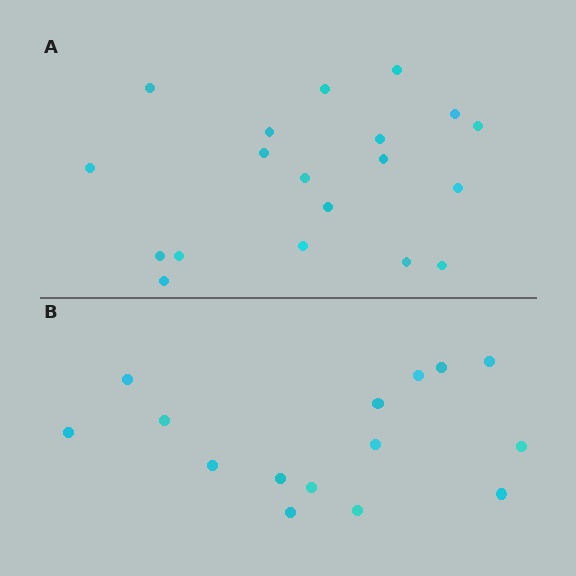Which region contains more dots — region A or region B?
Region A (the top region) has more dots.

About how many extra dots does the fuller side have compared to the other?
Region A has about 4 more dots than region B.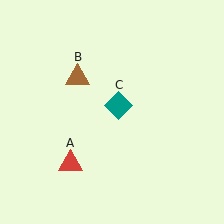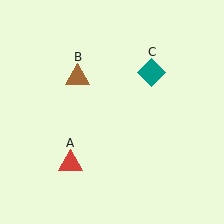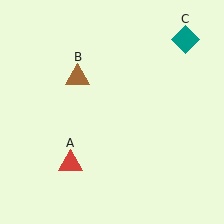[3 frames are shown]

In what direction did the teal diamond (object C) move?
The teal diamond (object C) moved up and to the right.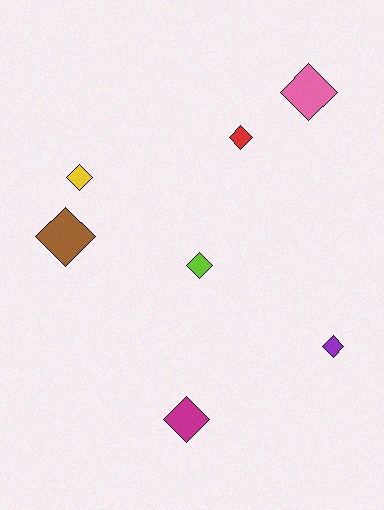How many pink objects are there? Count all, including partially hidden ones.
There is 1 pink object.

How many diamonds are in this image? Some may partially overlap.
There are 7 diamonds.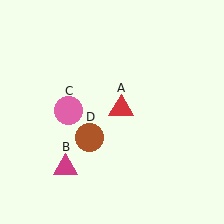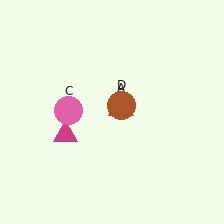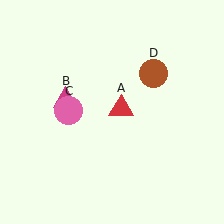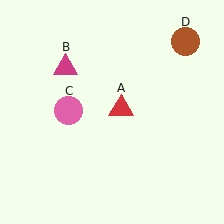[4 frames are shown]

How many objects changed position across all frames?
2 objects changed position: magenta triangle (object B), brown circle (object D).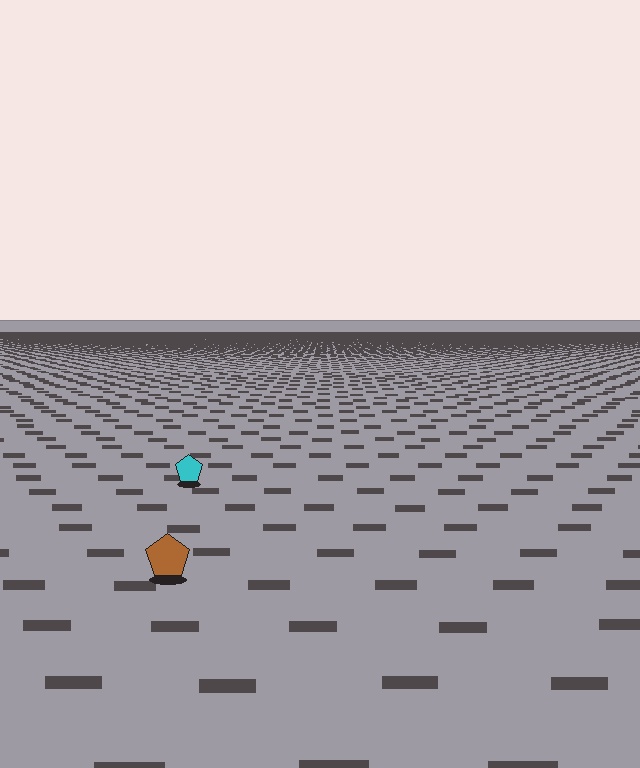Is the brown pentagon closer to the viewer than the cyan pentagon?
Yes. The brown pentagon is closer — you can tell from the texture gradient: the ground texture is coarser near it.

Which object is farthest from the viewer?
The cyan pentagon is farthest from the viewer. It appears smaller and the ground texture around it is denser.